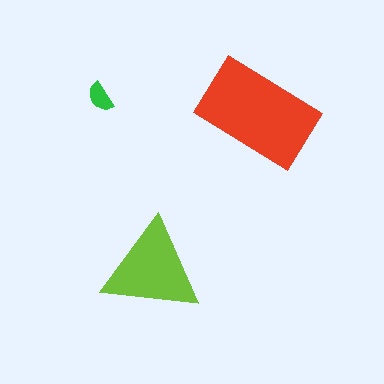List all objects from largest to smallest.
The red rectangle, the lime triangle, the green semicircle.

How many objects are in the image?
There are 3 objects in the image.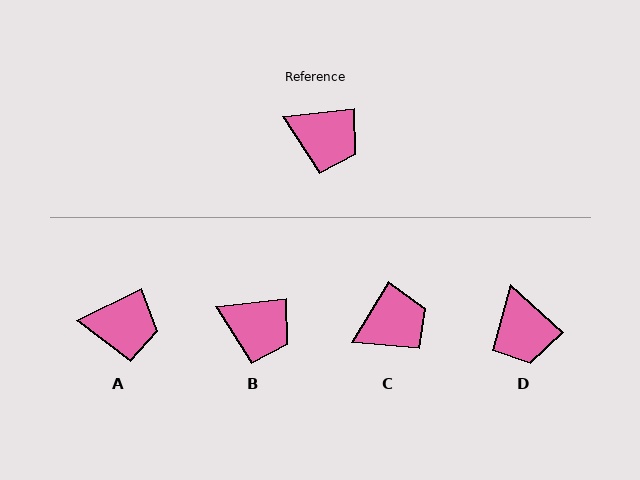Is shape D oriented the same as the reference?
No, it is off by about 48 degrees.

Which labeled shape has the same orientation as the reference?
B.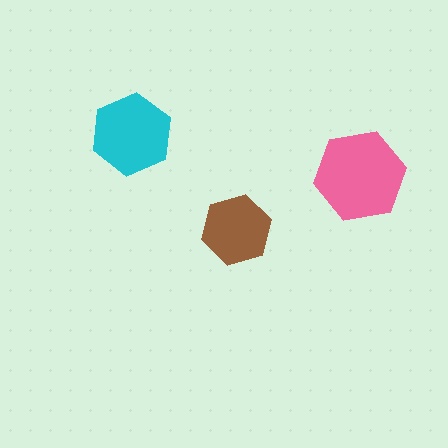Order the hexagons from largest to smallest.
the pink one, the cyan one, the brown one.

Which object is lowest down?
The brown hexagon is bottommost.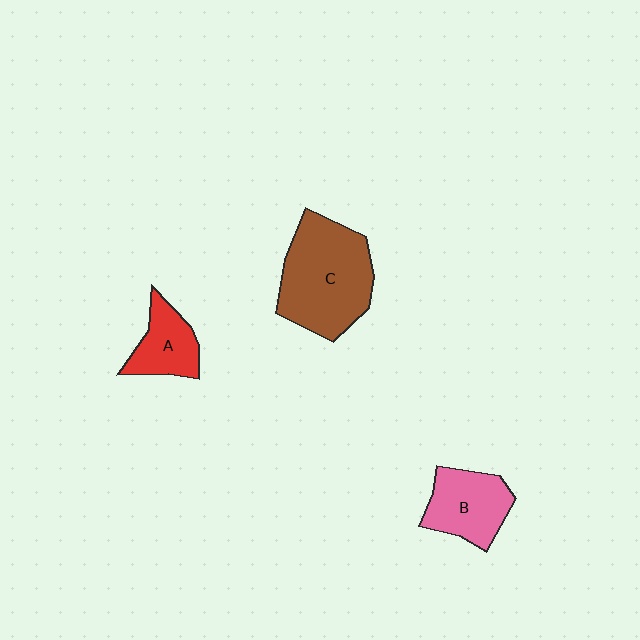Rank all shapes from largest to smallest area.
From largest to smallest: C (brown), B (pink), A (red).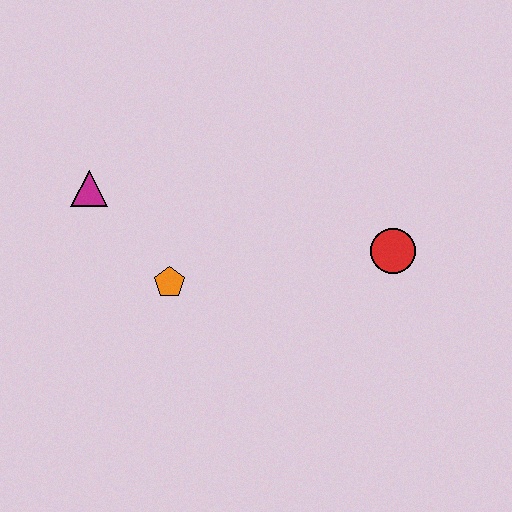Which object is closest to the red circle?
The orange pentagon is closest to the red circle.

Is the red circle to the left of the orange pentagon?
No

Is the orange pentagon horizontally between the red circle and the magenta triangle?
Yes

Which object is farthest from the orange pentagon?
The red circle is farthest from the orange pentagon.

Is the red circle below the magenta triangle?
Yes